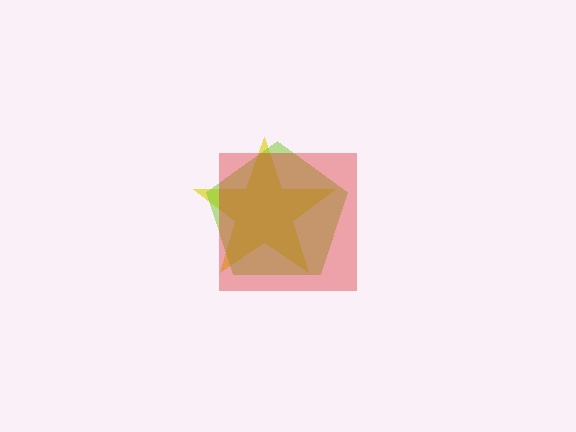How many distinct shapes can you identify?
There are 3 distinct shapes: a yellow star, a lime pentagon, a red square.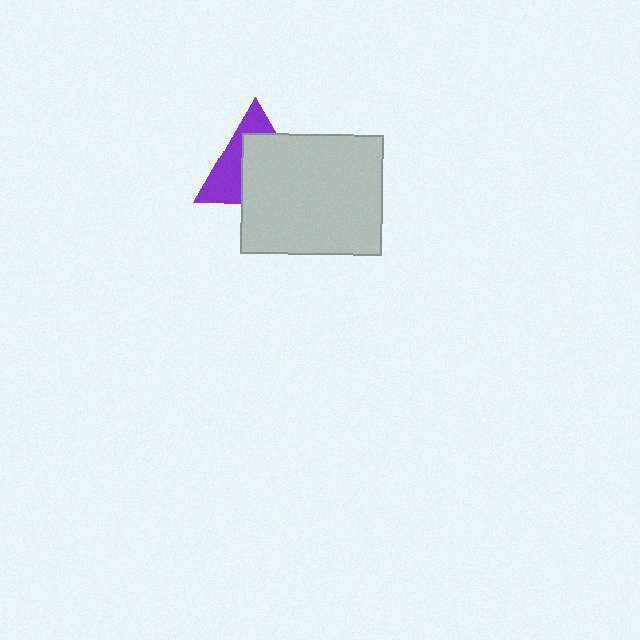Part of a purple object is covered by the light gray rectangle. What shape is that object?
It is a triangle.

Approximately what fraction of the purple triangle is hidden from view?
Roughly 58% of the purple triangle is hidden behind the light gray rectangle.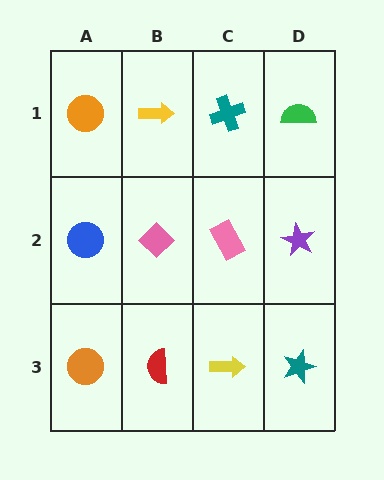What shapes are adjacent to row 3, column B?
A pink diamond (row 2, column B), an orange circle (row 3, column A), a yellow arrow (row 3, column C).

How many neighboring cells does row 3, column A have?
2.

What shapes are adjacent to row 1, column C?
A pink rectangle (row 2, column C), a yellow arrow (row 1, column B), a green semicircle (row 1, column D).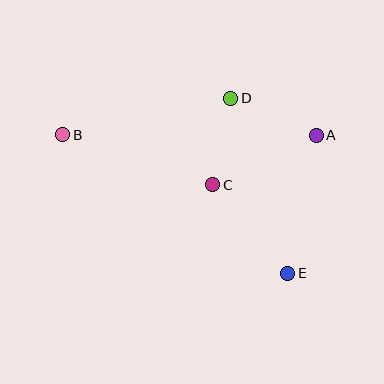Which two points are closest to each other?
Points C and D are closest to each other.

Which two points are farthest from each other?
Points B and E are farthest from each other.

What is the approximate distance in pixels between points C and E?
The distance between C and E is approximately 116 pixels.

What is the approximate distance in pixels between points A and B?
The distance between A and B is approximately 253 pixels.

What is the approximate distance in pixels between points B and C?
The distance between B and C is approximately 158 pixels.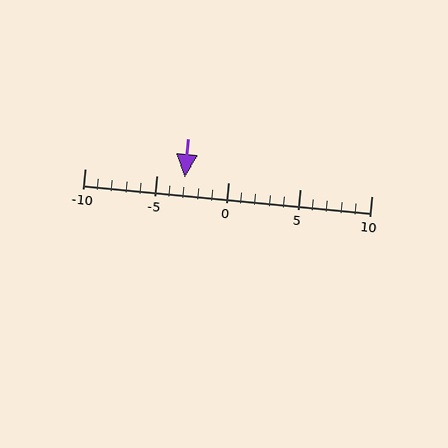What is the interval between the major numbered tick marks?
The major tick marks are spaced 5 units apart.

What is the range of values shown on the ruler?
The ruler shows values from -10 to 10.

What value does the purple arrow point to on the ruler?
The purple arrow points to approximately -3.